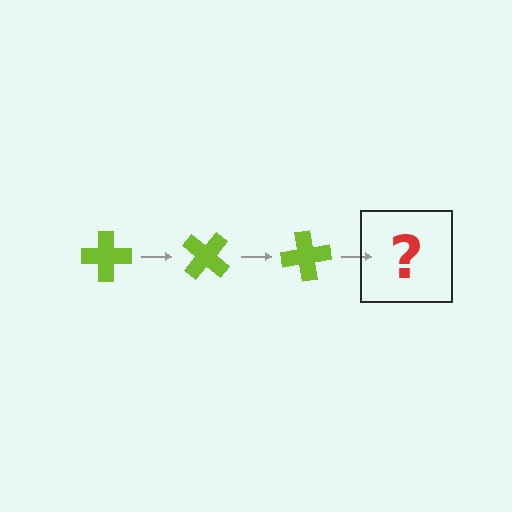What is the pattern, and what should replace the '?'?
The pattern is that the cross rotates 40 degrees each step. The '?' should be a lime cross rotated 120 degrees.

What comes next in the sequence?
The next element should be a lime cross rotated 120 degrees.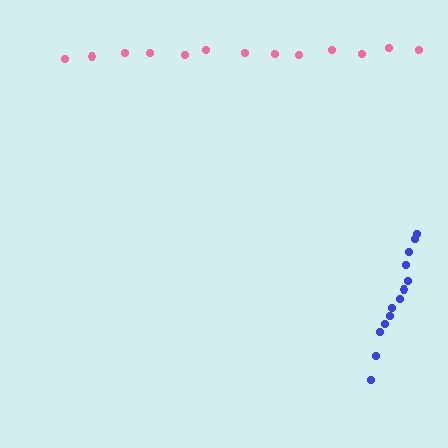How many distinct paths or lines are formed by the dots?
There are 2 distinct paths.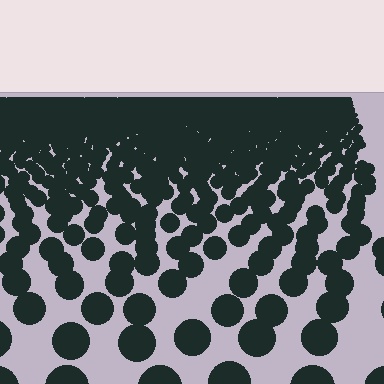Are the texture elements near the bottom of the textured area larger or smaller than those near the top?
Larger. Near the bottom, elements are closer to the viewer and appear at a bigger on-screen size.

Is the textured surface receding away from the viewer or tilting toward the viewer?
The surface is receding away from the viewer. Texture elements get smaller and denser toward the top.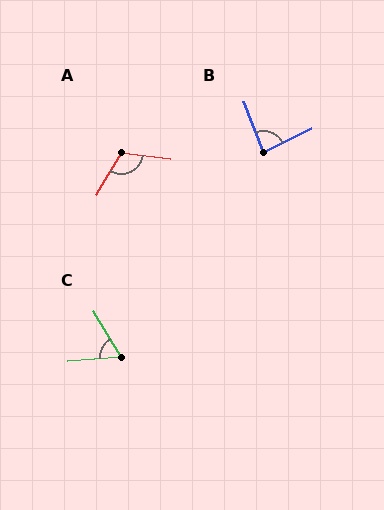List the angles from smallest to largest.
C (63°), B (86°), A (113°).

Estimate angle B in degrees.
Approximately 86 degrees.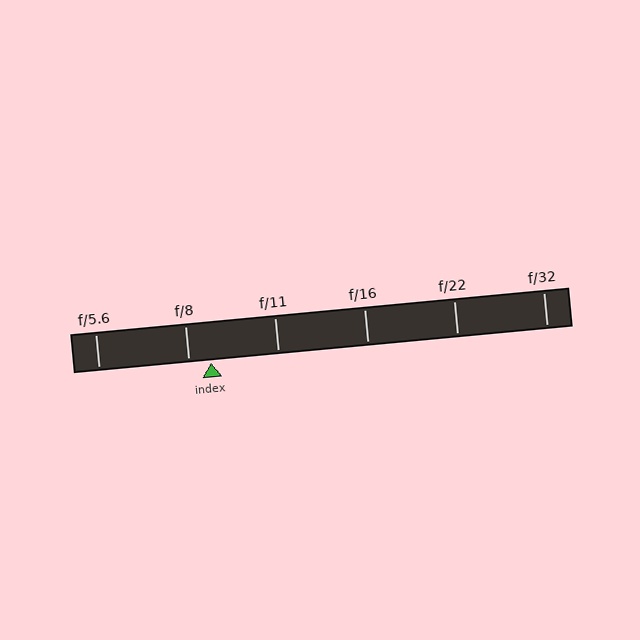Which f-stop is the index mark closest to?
The index mark is closest to f/8.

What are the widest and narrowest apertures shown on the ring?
The widest aperture shown is f/5.6 and the narrowest is f/32.